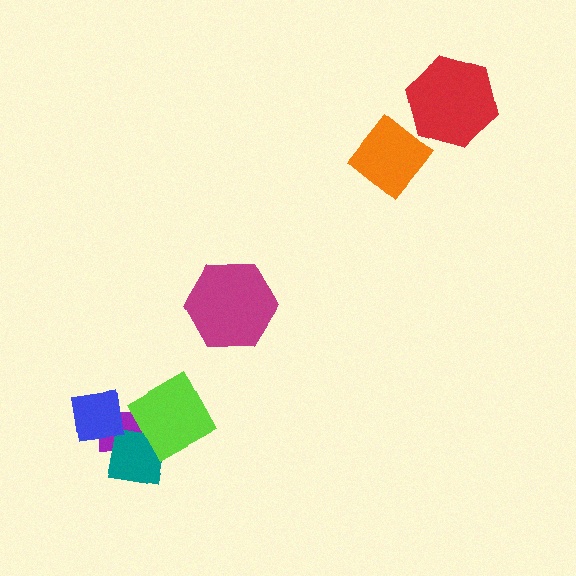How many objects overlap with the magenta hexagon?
0 objects overlap with the magenta hexagon.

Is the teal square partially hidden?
Yes, it is partially covered by another shape.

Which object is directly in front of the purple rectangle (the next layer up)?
The teal square is directly in front of the purple rectangle.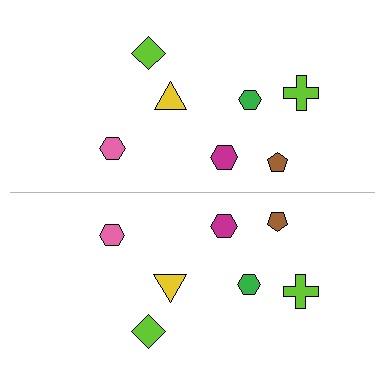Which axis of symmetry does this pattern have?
The pattern has a horizontal axis of symmetry running through the center of the image.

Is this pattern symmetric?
Yes, this pattern has bilateral (reflection) symmetry.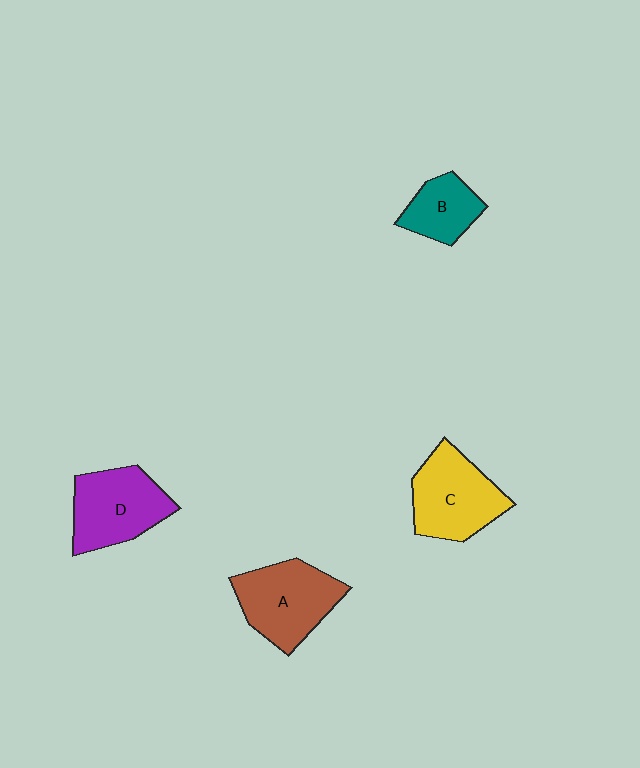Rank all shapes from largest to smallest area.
From largest to smallest: A (brown), C (yellow), D (purple), B (teal).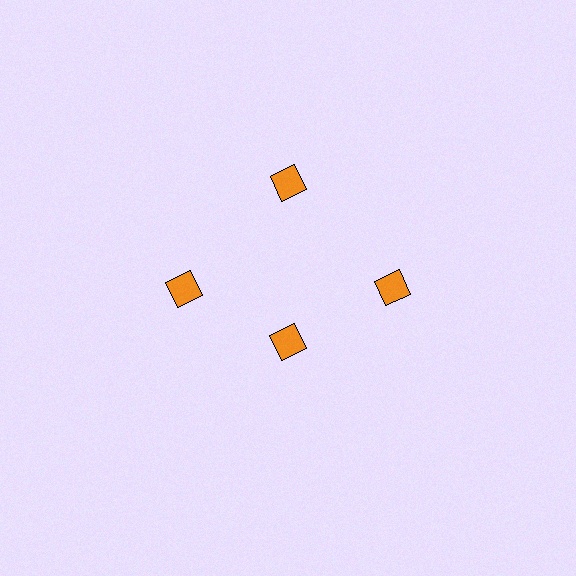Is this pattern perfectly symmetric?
No. The 4 orange diamonds are arranged in a ring, but one element near the 6 o'clock position is pulled inward toward the center, breaking the 4-fold rotational symmetry.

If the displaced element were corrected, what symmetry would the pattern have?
It would have 4-fold rotational symmetry — the pattern would map onto itself every 90 degrees.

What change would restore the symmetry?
The symmetry would be restored by moving it outward, back onto the ring so that all 4 diamonds sit at equal angles and equal distance from the center.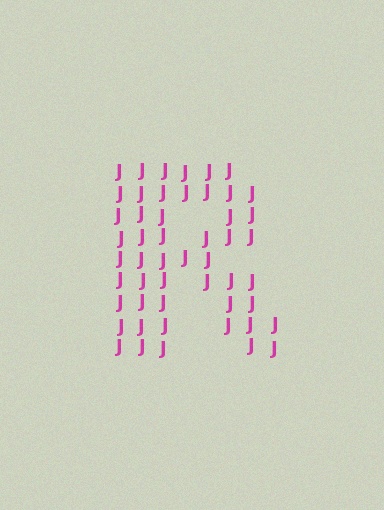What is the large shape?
The large shape is the letter R.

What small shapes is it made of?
It is made of small letter J's.